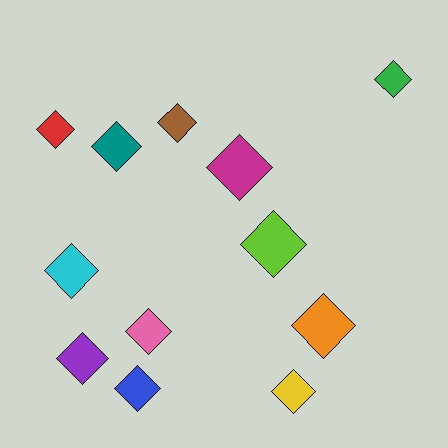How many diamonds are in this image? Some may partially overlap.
There are 12 diamonds.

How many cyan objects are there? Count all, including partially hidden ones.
There is 1 cyan object.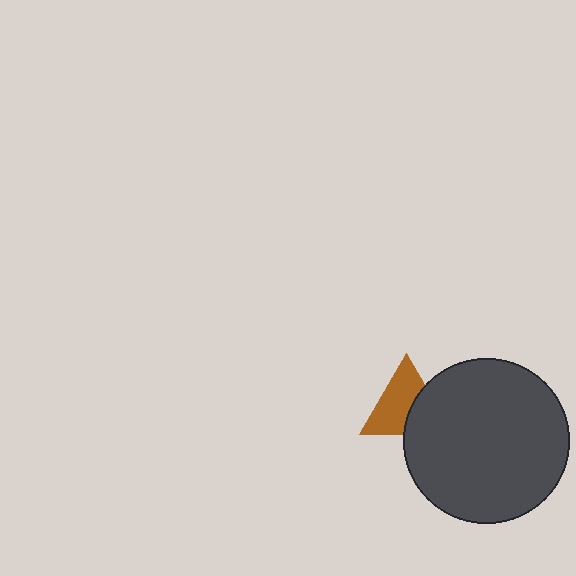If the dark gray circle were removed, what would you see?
You would see the complete brown triangle.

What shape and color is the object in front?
The object in front is a dark gray circle.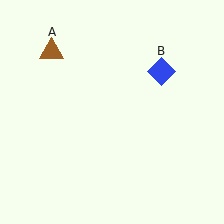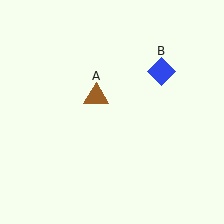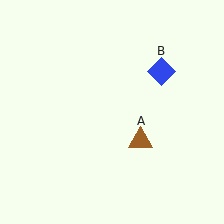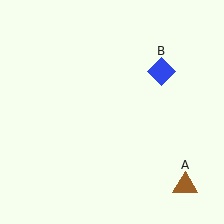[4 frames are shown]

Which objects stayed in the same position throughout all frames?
Blue diamond (object B) remained stationary.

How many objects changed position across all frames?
1 object changed position: brown triangle (object A).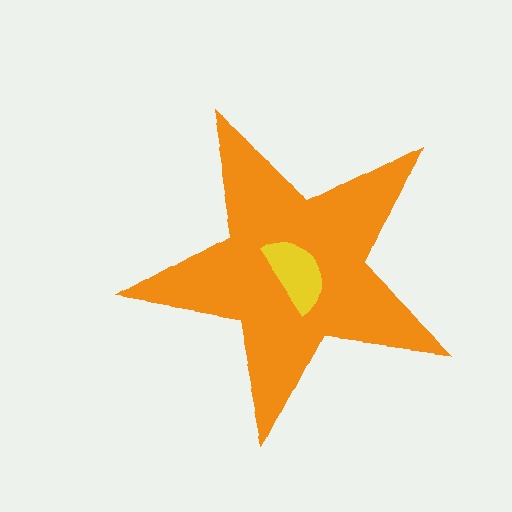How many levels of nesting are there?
2.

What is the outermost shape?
The orange star.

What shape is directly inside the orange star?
The yellow semicircle.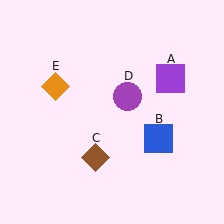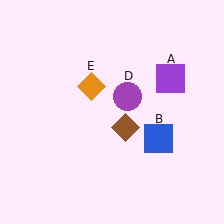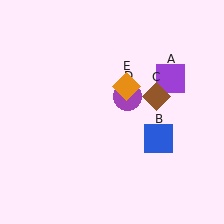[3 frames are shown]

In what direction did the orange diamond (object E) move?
The orange diamond (object E) moved right.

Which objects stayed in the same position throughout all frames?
Purple square (object A) and blue square (object B) and purple circle (object D) remained stationary.